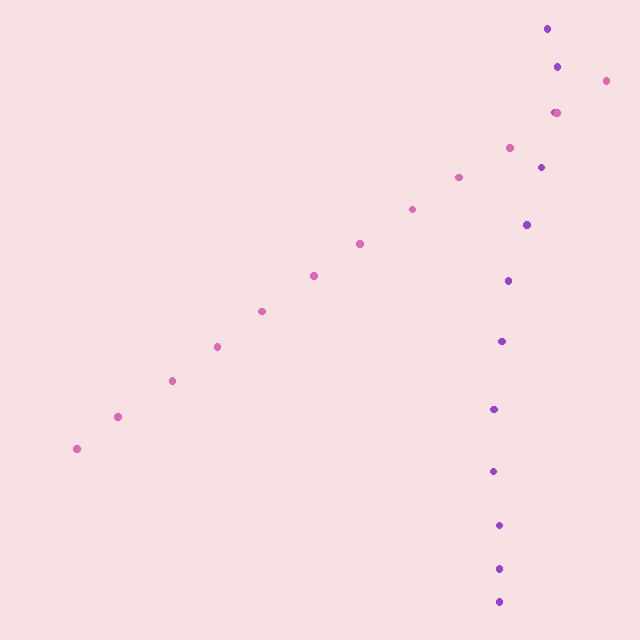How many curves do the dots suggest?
There are 2 distinct paths.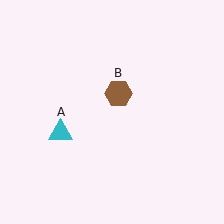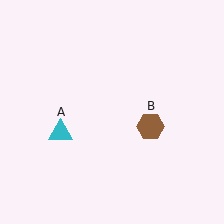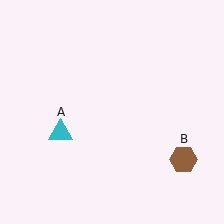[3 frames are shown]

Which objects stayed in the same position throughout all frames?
Cyan triangle (object A) remained stationary.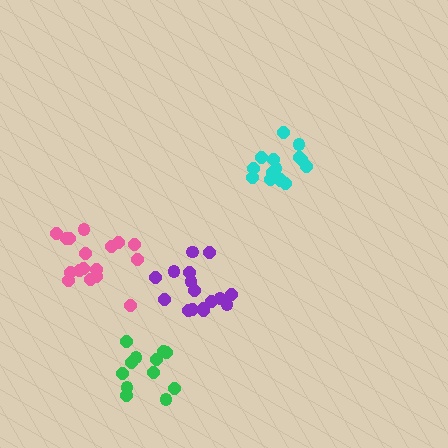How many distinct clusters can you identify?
There are 4 distinct clusters.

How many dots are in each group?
Group 1: 15 dots, Group 2: 12 dots, Group 3: 17 dots, Group 4: 16 dots (60 total).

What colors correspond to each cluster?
The clusters are colored: cyan, green, pink, purple.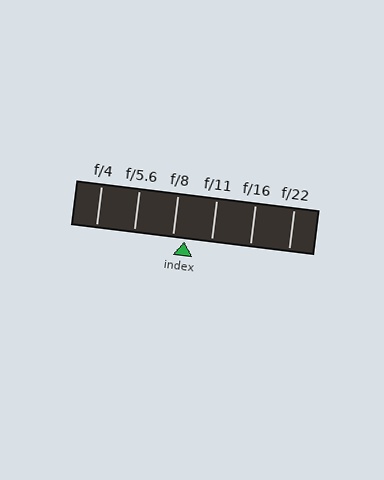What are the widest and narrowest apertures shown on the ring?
The widest aperture shown is f/4 and the narrowest is f/22.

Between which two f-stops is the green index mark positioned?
The index mark is between f/8 and f/11.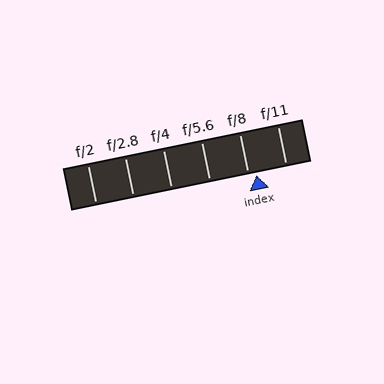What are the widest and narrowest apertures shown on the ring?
The widest aperture shown is f/2 and the narrowest is f/11.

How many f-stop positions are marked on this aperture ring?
There are 6 f-stop positions marked.